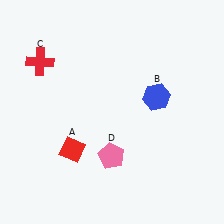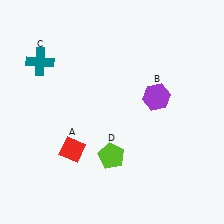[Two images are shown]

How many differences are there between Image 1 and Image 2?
There are 3 differences between the two images.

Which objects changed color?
B changed from blue to purple. C changed from red to teal. D changed from pink to lime.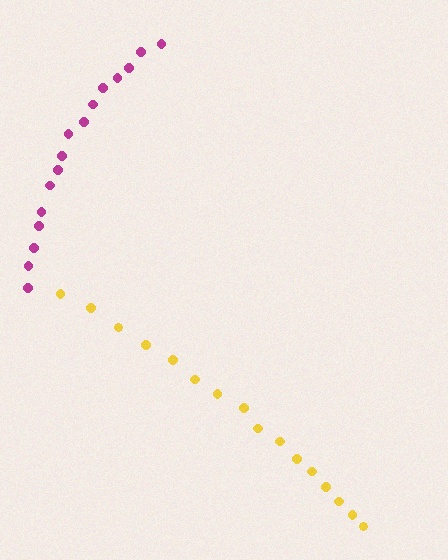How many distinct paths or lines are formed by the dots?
There are 2 distinct paths.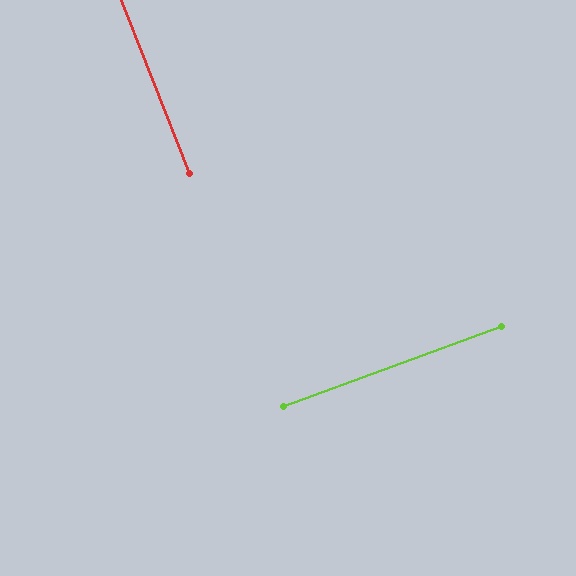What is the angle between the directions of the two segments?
Approximately 89 degrees.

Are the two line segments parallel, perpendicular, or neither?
Perpendicular — they meet at approximately 89°.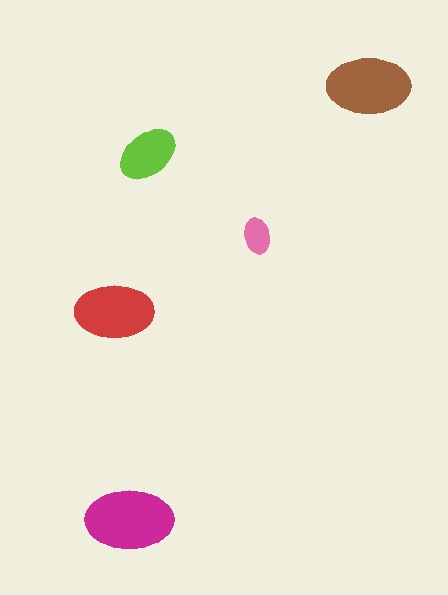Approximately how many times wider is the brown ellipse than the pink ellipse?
About 2.5 times wider.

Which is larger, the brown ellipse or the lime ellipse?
The brown one.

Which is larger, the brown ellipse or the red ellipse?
The brown one.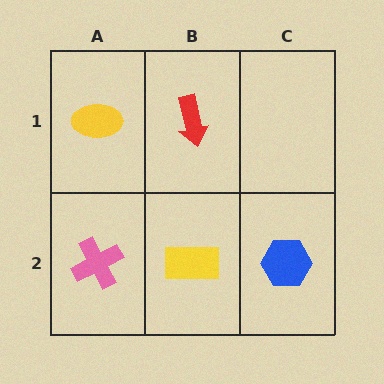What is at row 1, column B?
A red arrow.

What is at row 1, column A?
A yellow ellipse.